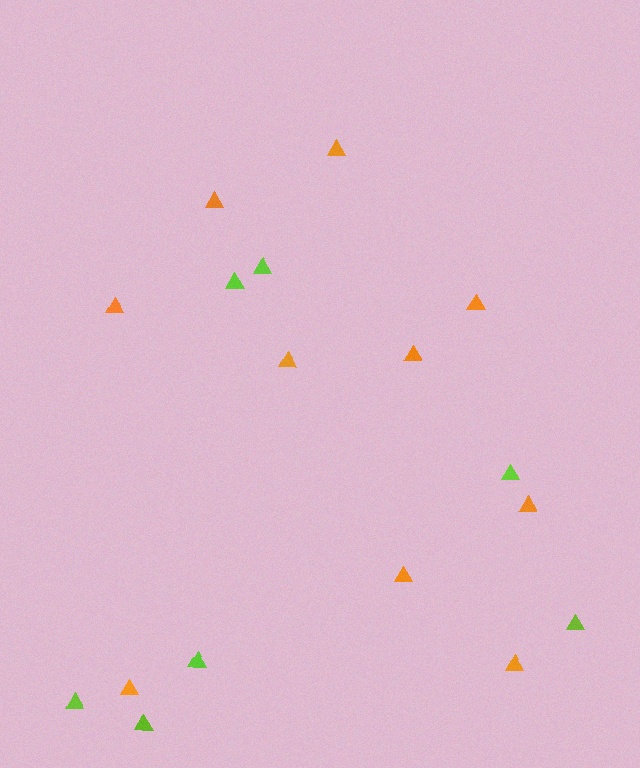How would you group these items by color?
There are 2 groups: one group of lime triangles (7) and one group of orange triangles (10).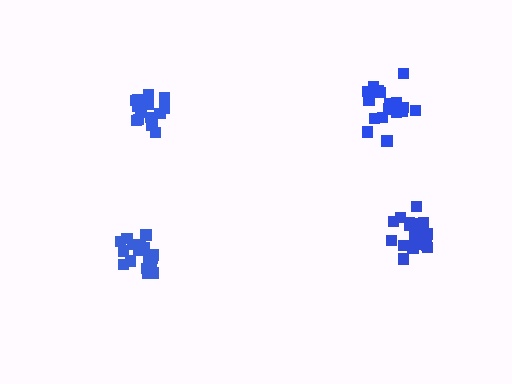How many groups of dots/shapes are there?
There are 4 groups.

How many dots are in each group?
Group 1: 19 dots, Group 2: 17 dots, Group 3: 18 dots, Group 4: 21 dots (75 total).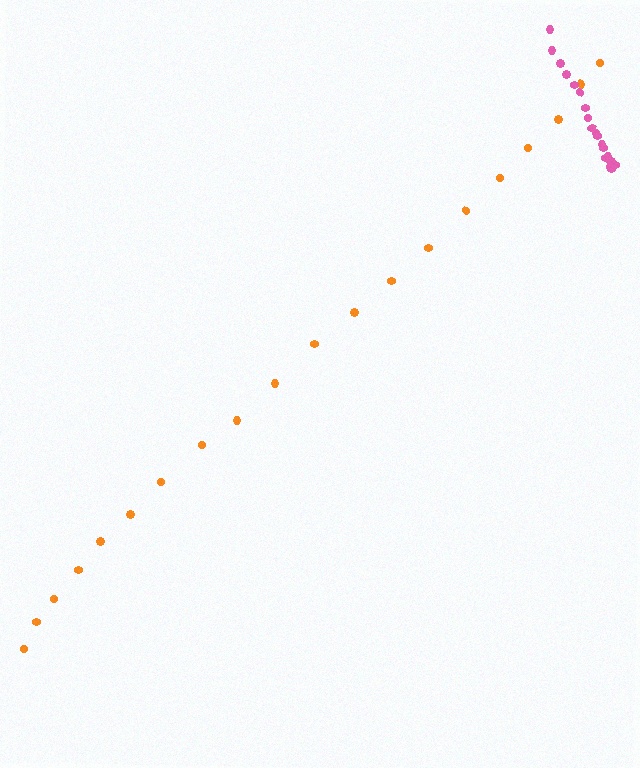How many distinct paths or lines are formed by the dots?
There are 2 distinct paths.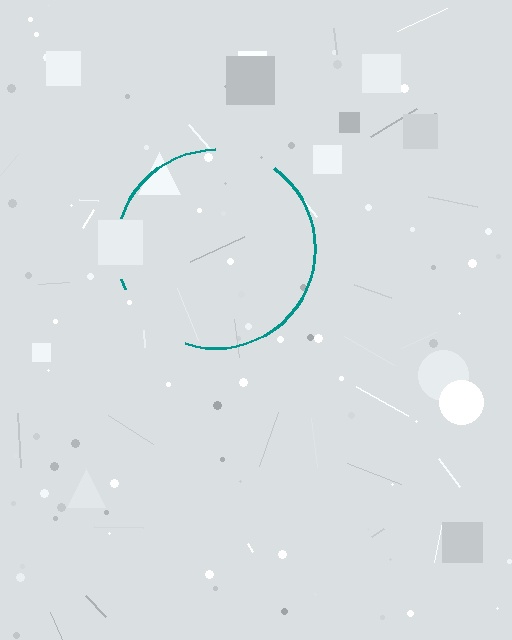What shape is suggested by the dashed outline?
The dashed outline suggests a circle.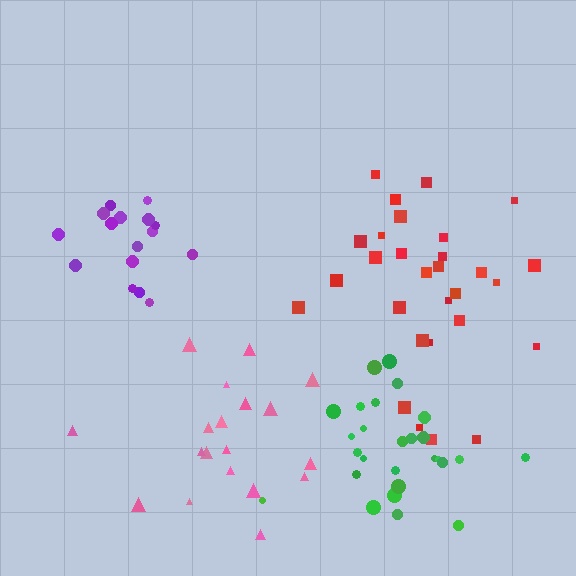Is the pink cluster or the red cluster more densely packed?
Red.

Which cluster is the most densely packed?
Green.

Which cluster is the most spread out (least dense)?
Pink.